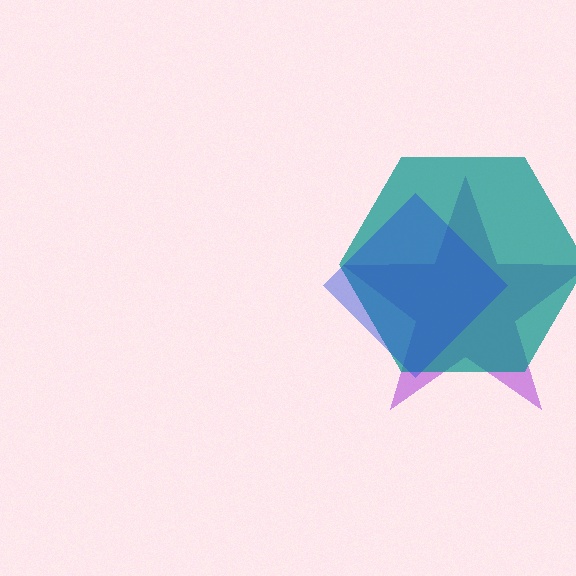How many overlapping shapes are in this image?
There are 3 overlapping shapes in the image.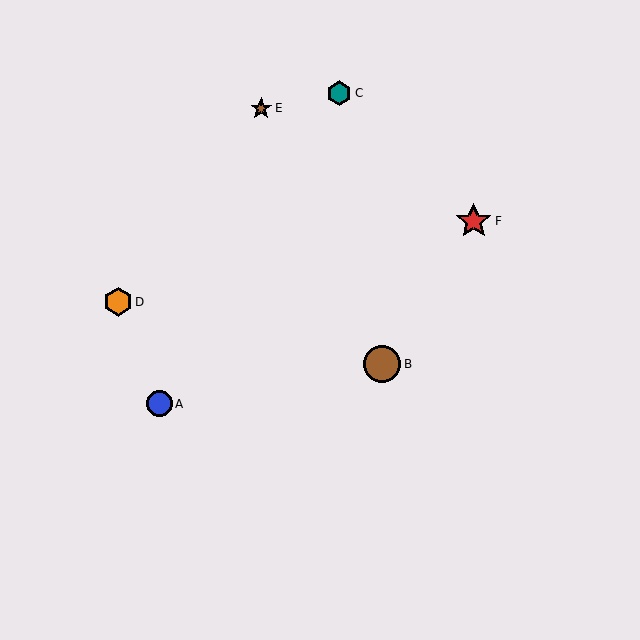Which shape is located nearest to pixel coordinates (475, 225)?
The red star (labeled F) at (474, 221) is nearest to that location.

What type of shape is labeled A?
Shape A is a blue circle.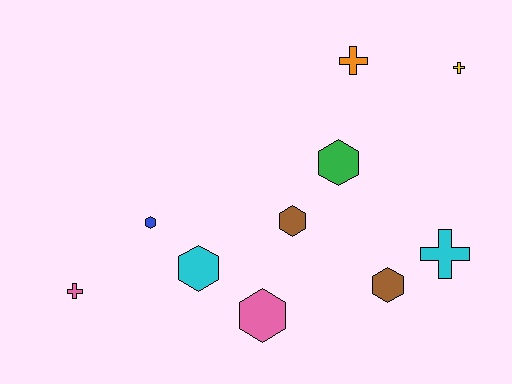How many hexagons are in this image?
There are 6 hexagons.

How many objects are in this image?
There are 10 objects.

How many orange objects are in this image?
There is 1 orange object.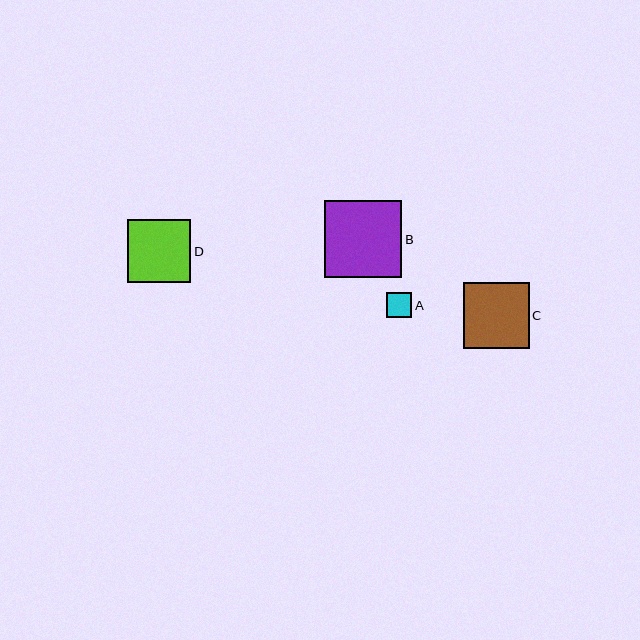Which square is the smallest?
Square A is the smallest with a size of approximately 25 pixels.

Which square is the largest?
Square B is the largest with a size of approximately 77 pixels.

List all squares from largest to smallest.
From largest to smallest: B, C, D, A.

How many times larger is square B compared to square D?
Square B is approximately 1.2 times the size of square D.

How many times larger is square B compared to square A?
Square B is approximately 3.1 times the size of square A.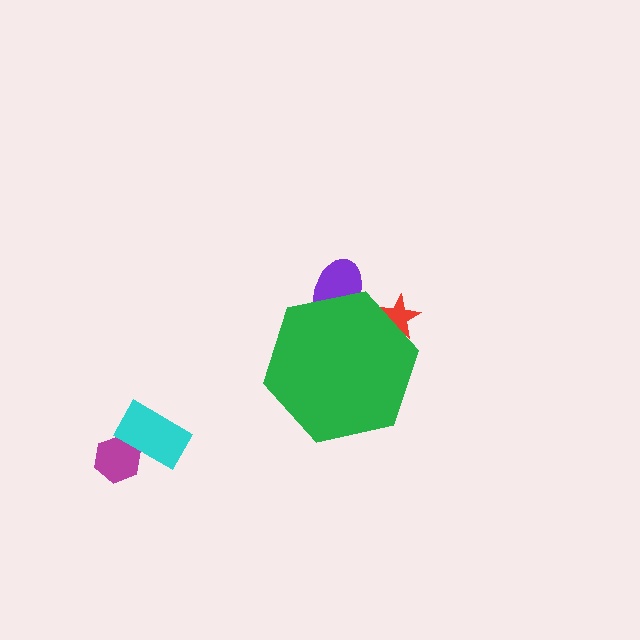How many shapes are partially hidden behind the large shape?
2 shapes are partially hidden.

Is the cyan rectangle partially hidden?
No, the cyan rectangle is fully visible.